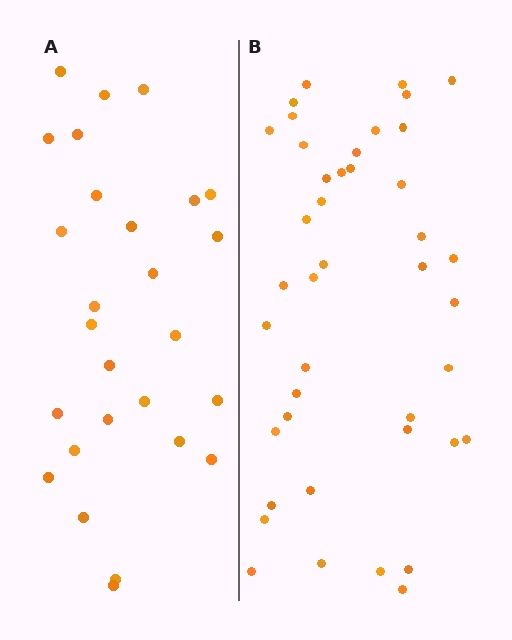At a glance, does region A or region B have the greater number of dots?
Region B (the right region) has more dots.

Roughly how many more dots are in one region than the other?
Region B has approximately 15 more dots than region A.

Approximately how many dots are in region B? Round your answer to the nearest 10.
About 40 dots. (The exact count is 42, which rounds to 40.)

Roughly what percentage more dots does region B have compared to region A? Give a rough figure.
About 55% more.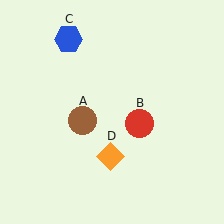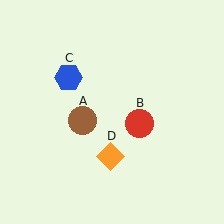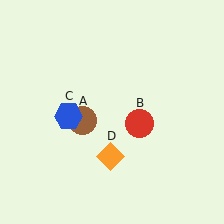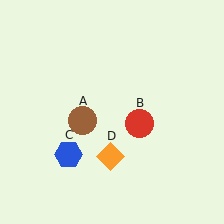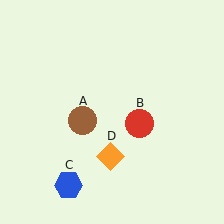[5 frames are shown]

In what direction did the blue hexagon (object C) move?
The blue hexagon (object C) moved down.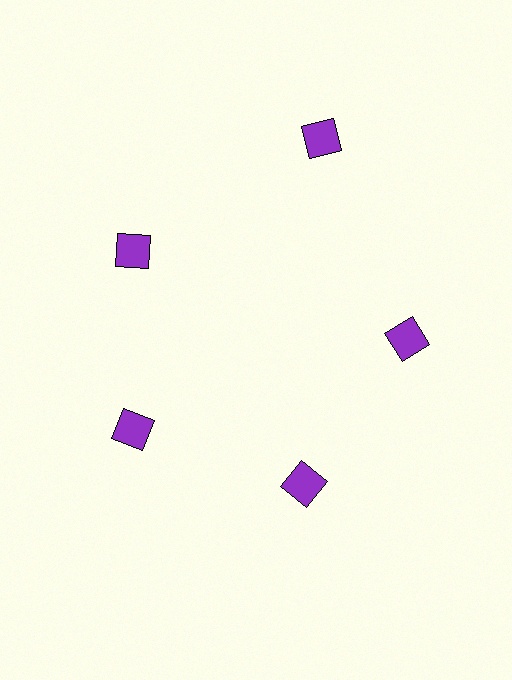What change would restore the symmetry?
The symmetry would be restored by moving it inward, back onto the ring so that all 5 diamonds sit at equal angles and equal distance from the center.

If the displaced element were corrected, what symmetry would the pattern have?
It would have 5-fold rotational symmetry — the pattern would map onto itself every 72 degrees.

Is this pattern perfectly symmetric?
No. The 5 purple diamonds are arranged in a ring, but one element near the 1 o'clock position is pushed outward from the center, breaking the 5-fold rotational symmetry.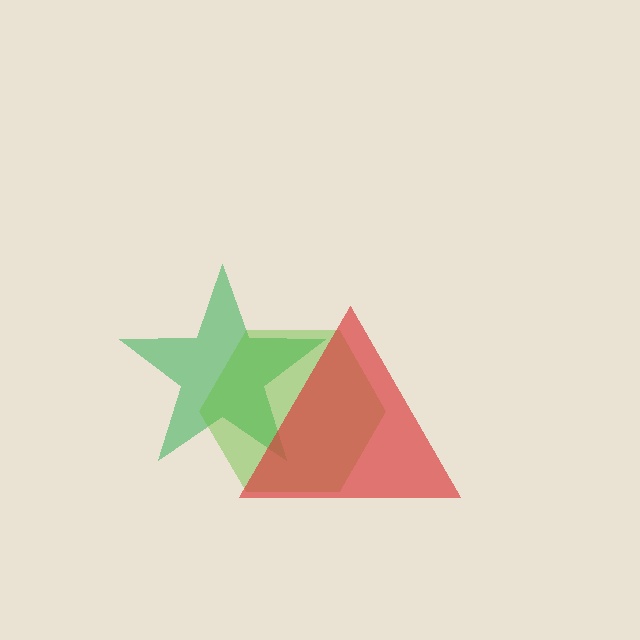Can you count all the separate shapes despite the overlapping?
Yes, there are 3 separate shapes.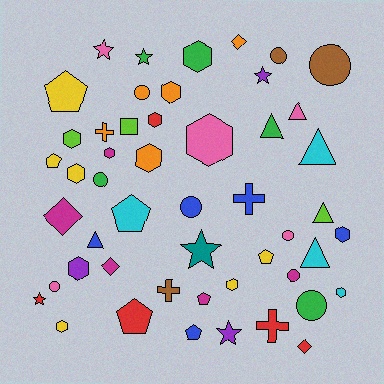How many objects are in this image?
There are 50 objects.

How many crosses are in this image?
There are 4 crosses.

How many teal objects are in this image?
There is 1 teal object.